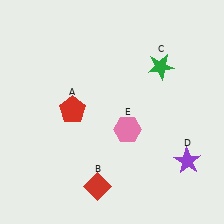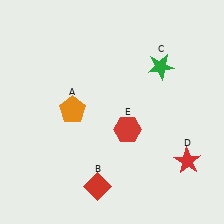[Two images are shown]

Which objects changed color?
A changed from red to orange. D changed from purple to red. E changed from pink to red.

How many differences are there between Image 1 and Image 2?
There are 3 differences between the two images.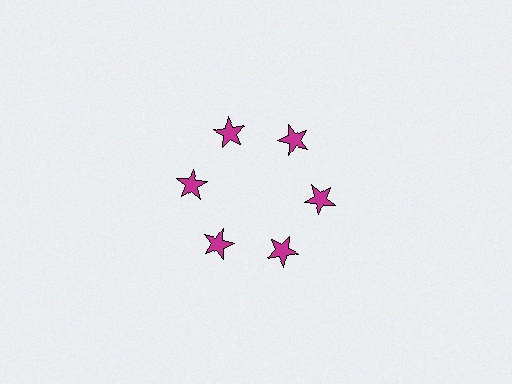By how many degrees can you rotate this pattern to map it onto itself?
The pattern maps onto itself every 60 degrees of rotation.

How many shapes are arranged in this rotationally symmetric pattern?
There are 6 shapes, arranged in 6 groups of 1.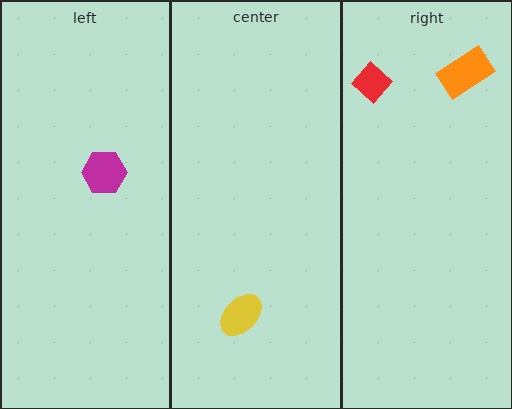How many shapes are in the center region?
1.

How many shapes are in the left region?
1.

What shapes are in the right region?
The orange rectangle, the red diamond.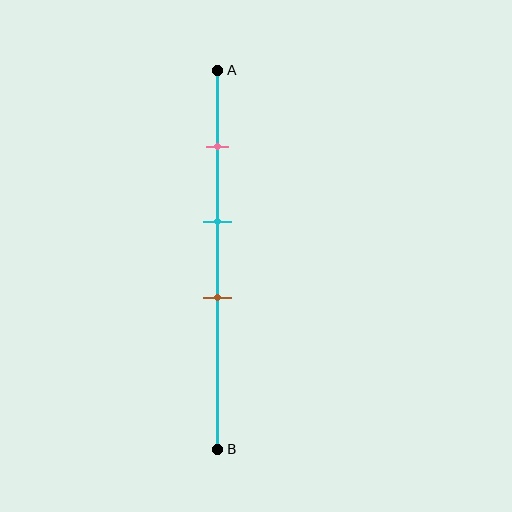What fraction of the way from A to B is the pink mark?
The pink mark is approximately 20% (0.2) of the way from A to B.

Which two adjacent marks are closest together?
The cyan and brown marks are the closest adjacent pair.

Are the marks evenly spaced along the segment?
Yes, the marks are approximately evenly spaced.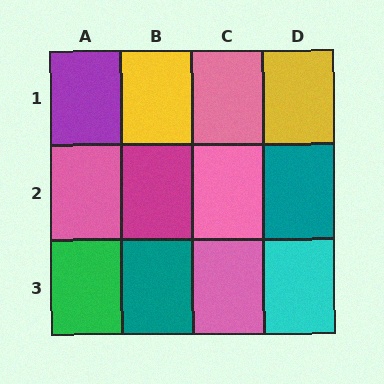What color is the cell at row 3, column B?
Teal.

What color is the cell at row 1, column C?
Pink.